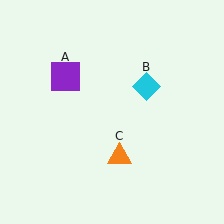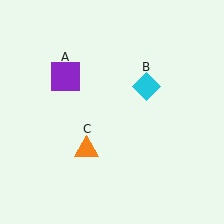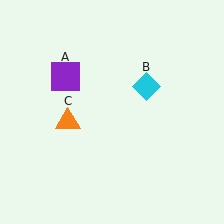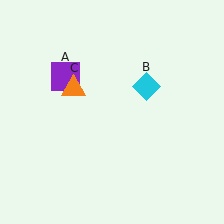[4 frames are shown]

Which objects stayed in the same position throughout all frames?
Purple square (object A) and cyan diamond (object B) remained stationary.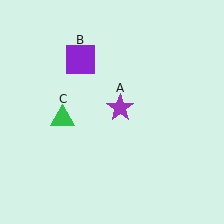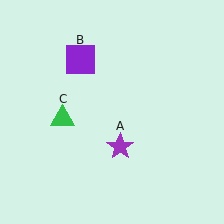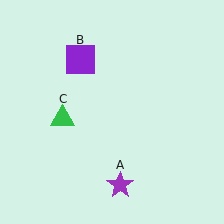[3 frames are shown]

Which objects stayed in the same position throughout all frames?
Purple square (object B) and green triangle (object C) remained stationary.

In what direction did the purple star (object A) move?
The purple star (object A) moved down.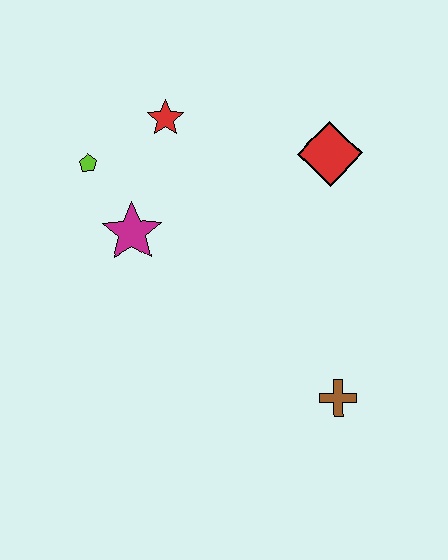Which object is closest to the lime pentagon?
The magenta star is closest to the lime pentagon.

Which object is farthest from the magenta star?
The brown cross is farthest from the magenta star.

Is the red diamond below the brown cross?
No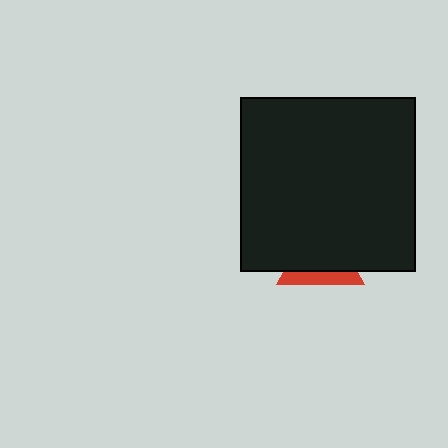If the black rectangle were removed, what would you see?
You would see the complete red triangle.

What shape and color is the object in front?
The object in front is a black rectangle.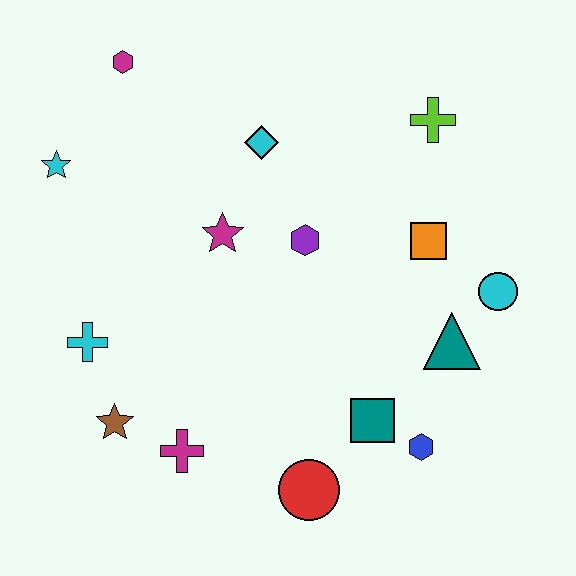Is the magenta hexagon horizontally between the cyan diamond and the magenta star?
No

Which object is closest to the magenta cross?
The brown star is closest to the magenta cross.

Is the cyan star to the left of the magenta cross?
Yes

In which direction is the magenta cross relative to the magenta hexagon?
The magenta cross is below the magenta hexagon.